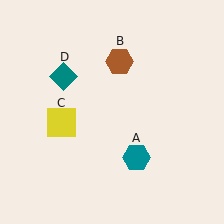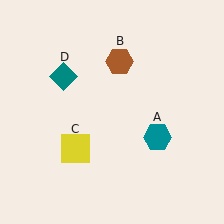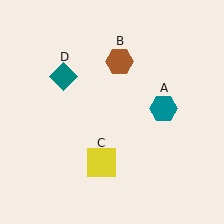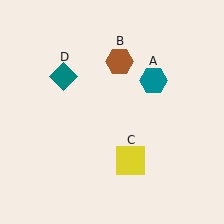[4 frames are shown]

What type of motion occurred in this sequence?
The teal hexagon (object A), yellow square (object C) rotated counterclockwise around the center of the scene.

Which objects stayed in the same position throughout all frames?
Brown hexagon (object B) and teal diamond (object D) remained stationary.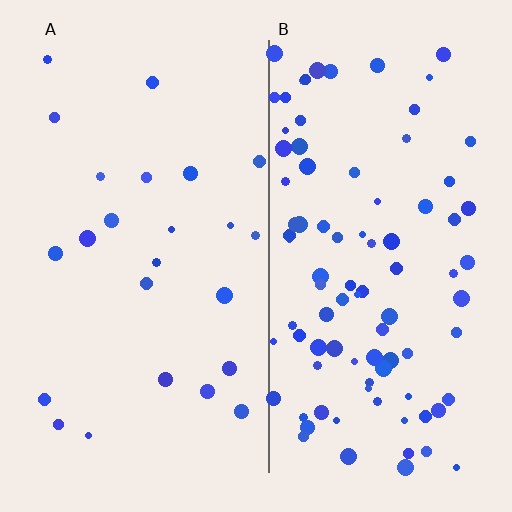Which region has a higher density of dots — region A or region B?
B (the right).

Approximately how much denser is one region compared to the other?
Approximately 3.8× — region B over region A.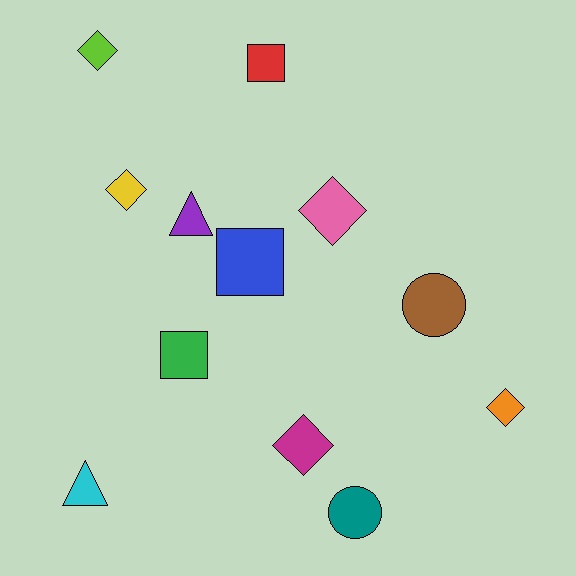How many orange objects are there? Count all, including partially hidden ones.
There is 1 orange object.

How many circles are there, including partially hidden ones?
There are 2 circles.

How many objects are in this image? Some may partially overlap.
There are 12 objects.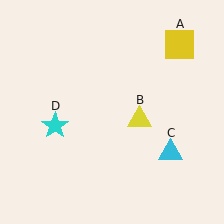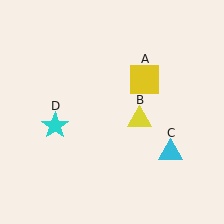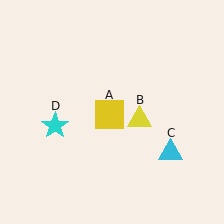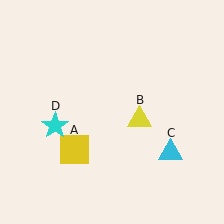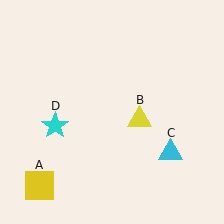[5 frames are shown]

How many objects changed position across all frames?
1 object changed position: yellow square (object A).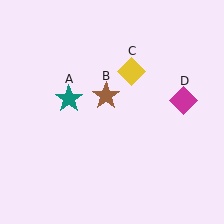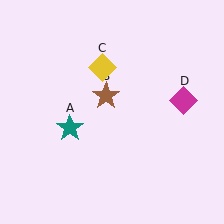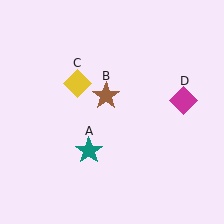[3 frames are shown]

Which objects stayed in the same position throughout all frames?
Brown star (object B) and magenta diamond (object D) remained stationary.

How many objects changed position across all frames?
2 objects changed position: teal star (object A), yellow diamond (object C).